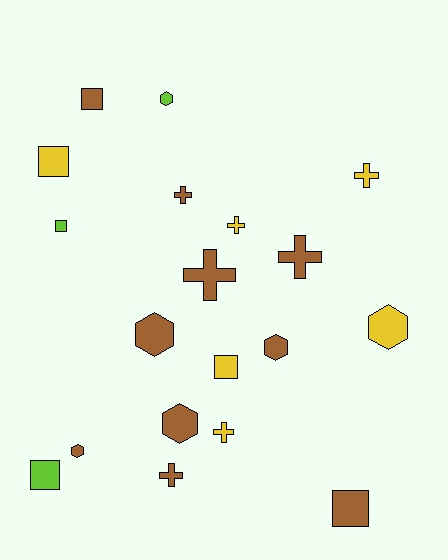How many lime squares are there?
There are 2 lime squares.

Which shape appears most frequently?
Cross, with 7 objects.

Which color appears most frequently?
Brown, with 10 objects.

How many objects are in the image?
There are 19 objects.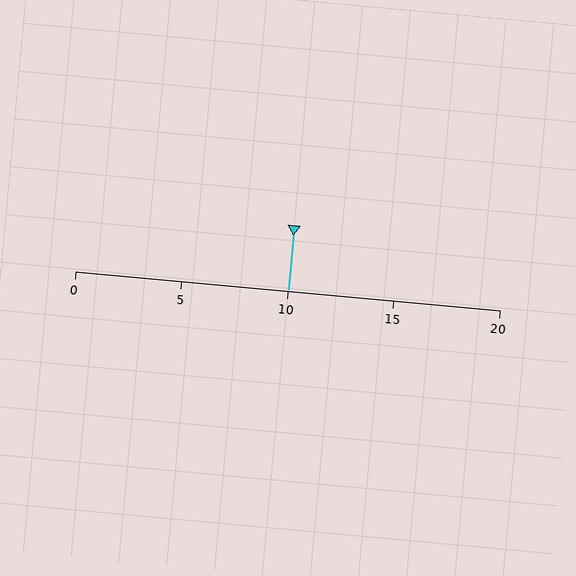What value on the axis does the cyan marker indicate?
The marker indicates approximately 10.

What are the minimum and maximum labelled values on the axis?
The axis runs from 0 to 20.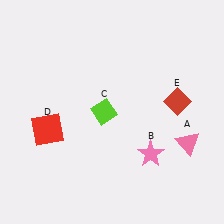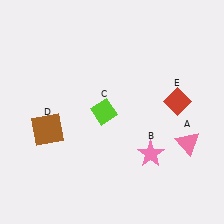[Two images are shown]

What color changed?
The square (D) changed from red in Image 1 to brown in Image 2.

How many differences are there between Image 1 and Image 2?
There is 1 difference between the two images.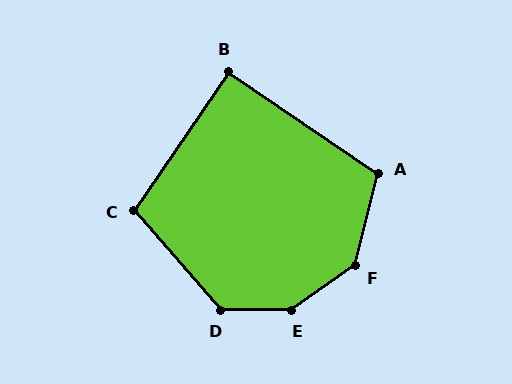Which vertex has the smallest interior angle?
B, at approximately 90 degrees.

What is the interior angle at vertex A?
Approximately 110 degrees (obtuse).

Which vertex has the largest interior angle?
E, at approximately 145 degrees.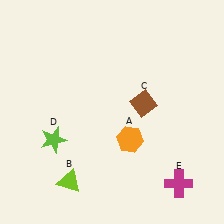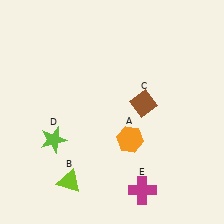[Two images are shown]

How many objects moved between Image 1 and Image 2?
1 object moved between the two images.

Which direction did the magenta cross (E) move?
The magenta cross (E) moved left.